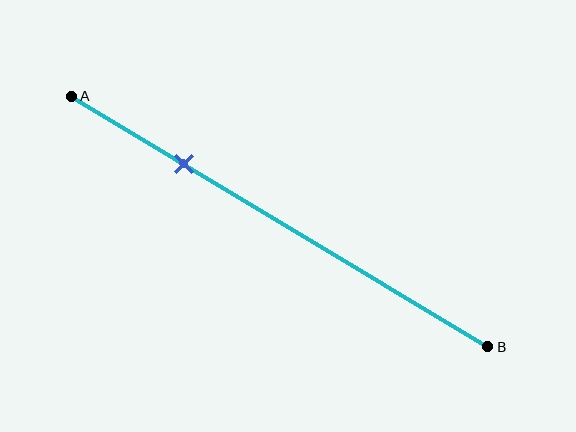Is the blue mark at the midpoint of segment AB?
No, the mark is at about 25% from A, not at the 50% midpoint.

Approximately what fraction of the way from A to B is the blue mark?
The blue mark is approximately 25% of the way from A to B.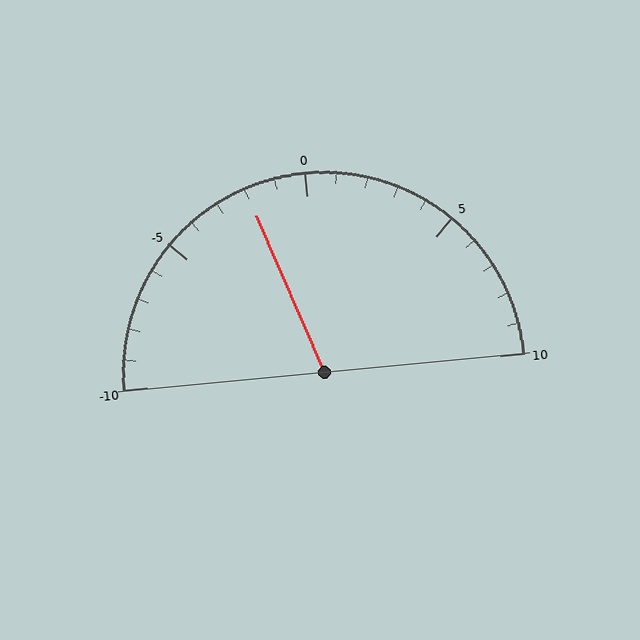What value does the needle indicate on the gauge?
The needle indicates approximately -2.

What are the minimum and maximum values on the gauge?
The gauge ranges from -10 to 10.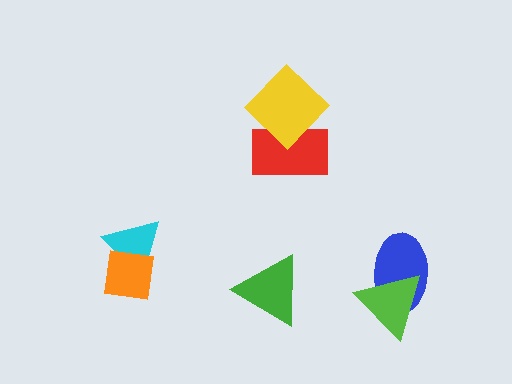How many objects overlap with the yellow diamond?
1 object overlaps with the yellow diamond.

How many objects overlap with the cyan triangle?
1 object overlaps with the cyan triangle.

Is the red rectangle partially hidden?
Yes, it is partially covered by another shape.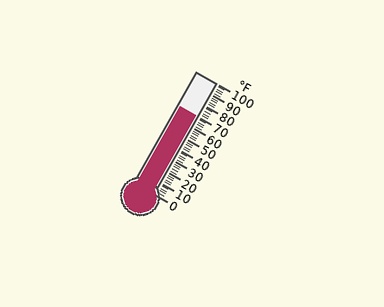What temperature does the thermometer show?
The thermometer shows approximately 70°F.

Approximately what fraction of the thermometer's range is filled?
The thermometer is filled to approximately 70% of its range.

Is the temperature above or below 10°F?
The temperature is above 10°F.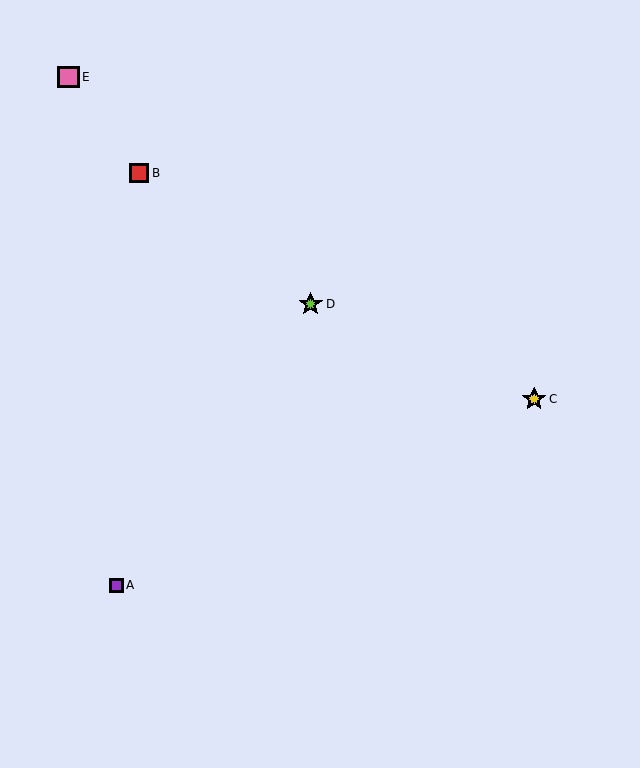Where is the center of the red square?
The center of the red square is at (139, 173).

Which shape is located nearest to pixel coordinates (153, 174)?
The red square (labeled B) at (139, 173) is nearest to that location.